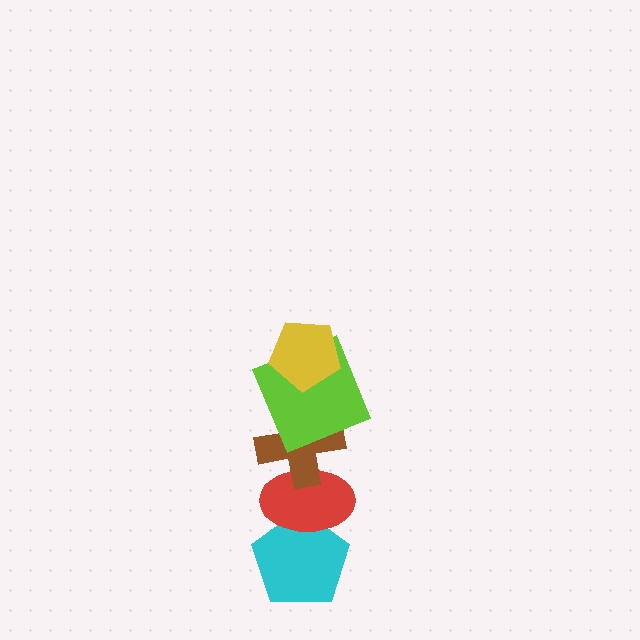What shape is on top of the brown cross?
The lime square is on top of the brown cross.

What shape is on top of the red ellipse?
The brown cross is on top of the red ellipse.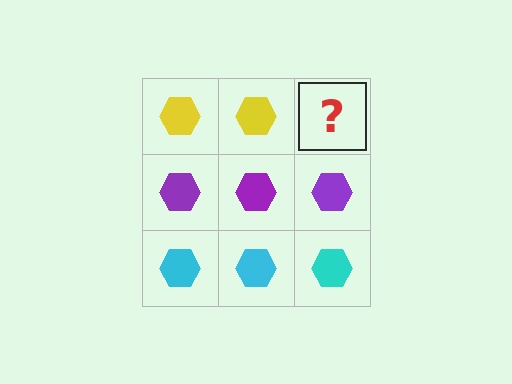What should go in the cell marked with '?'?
The missing cell should contain a yellow hexagon.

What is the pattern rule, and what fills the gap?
The rule is that each row has a consistent color. The gap should be filled with a yellow hexagon.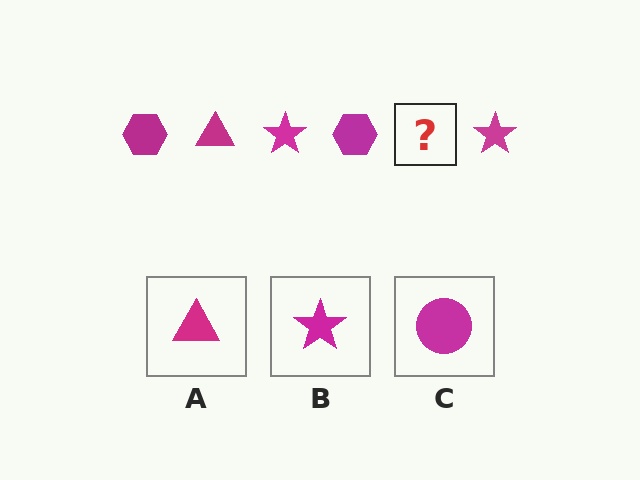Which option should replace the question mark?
Option A.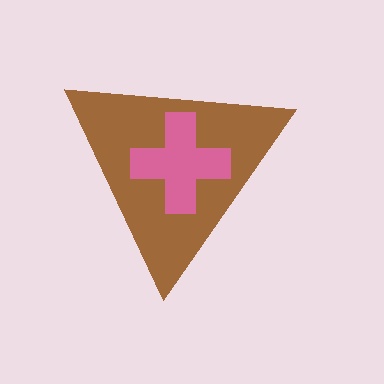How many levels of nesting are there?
2.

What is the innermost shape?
The pink cross.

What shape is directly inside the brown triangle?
The pink cross.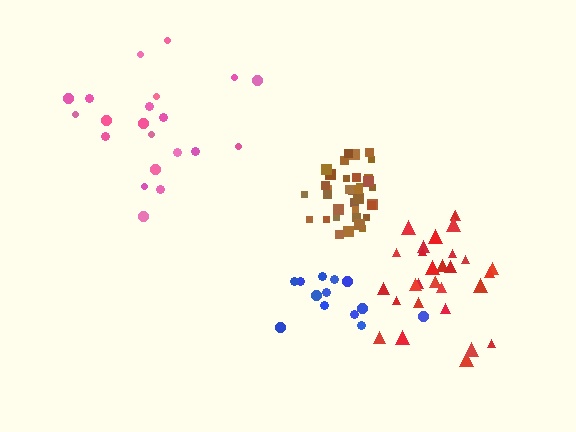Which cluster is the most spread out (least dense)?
Pink.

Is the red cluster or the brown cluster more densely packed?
Brown.